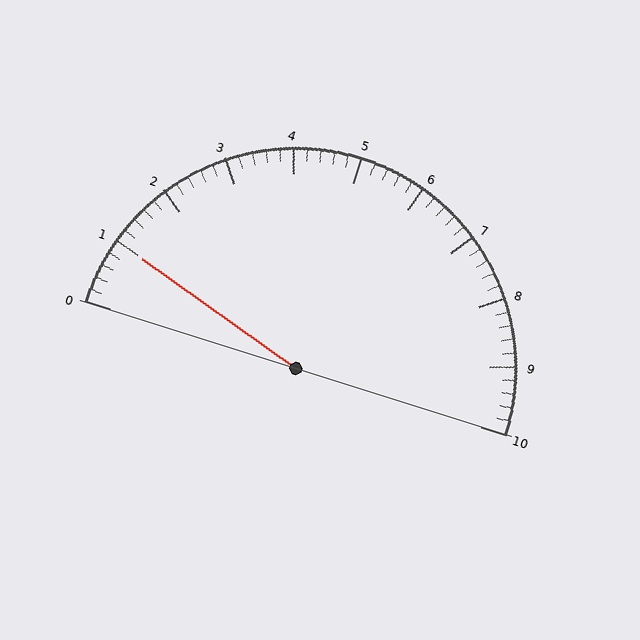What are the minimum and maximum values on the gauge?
The gauge ranges from 0 to 10.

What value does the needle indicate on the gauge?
The needle indicates approximately 1.0.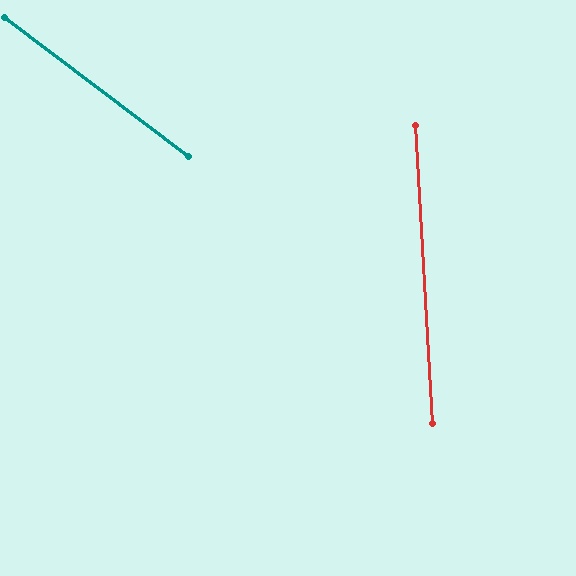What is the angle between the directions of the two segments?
Approximately 50 degrees.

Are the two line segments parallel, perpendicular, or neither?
Neither parallel nor perpendicular — they differ by about 50°.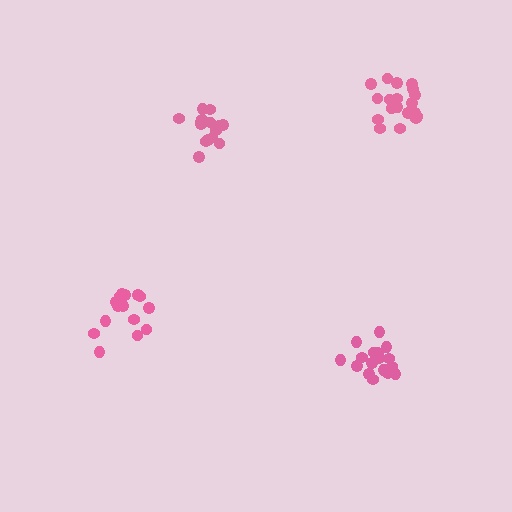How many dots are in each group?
Group 1: 16 dots, Group 2: 16 dots, Group 3: 19 dots, Group 4: 17 dots (68 total).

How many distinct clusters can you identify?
There are 4 distinct clusters.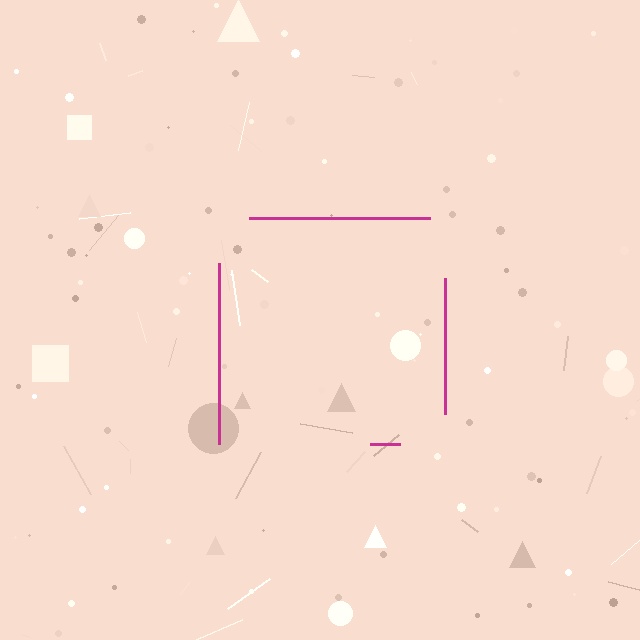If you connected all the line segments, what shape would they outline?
They would outline a square.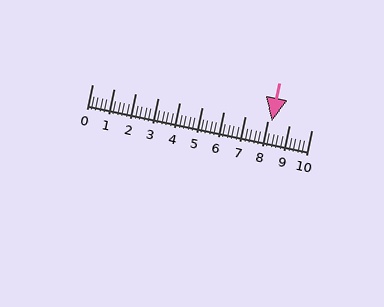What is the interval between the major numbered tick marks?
The major tick marks are spaced 1 units apart.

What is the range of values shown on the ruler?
The ruler shows values from 0 to 10.